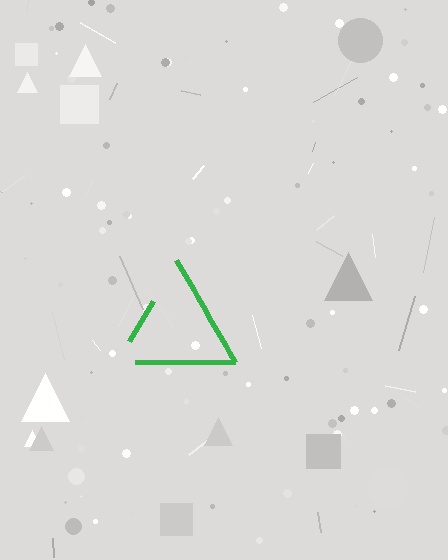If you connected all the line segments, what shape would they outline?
They would outline a triangle.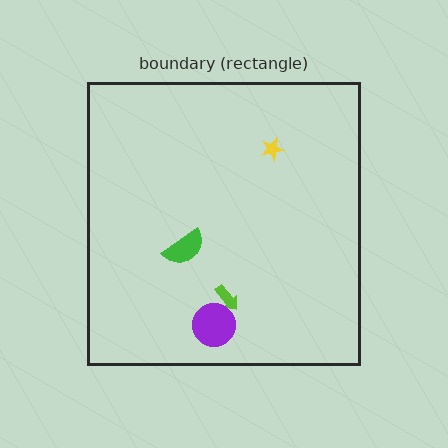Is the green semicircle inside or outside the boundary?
Inside.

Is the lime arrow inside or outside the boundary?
Inside.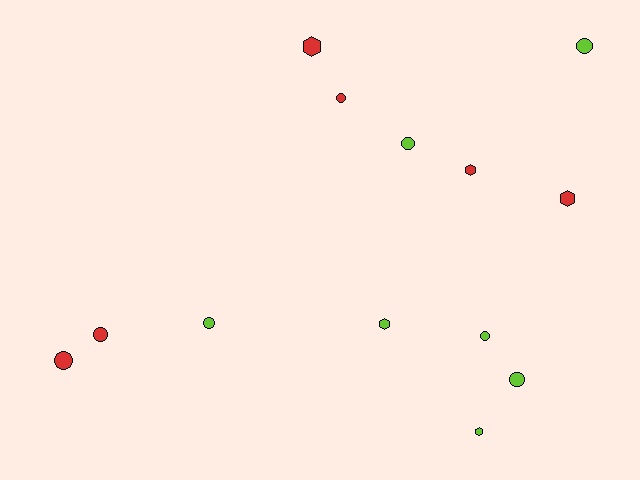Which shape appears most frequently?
Circle, with 8 objects.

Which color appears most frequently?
Lime, with 7 objects.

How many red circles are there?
There are 3 red circles.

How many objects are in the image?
There are 13 objects.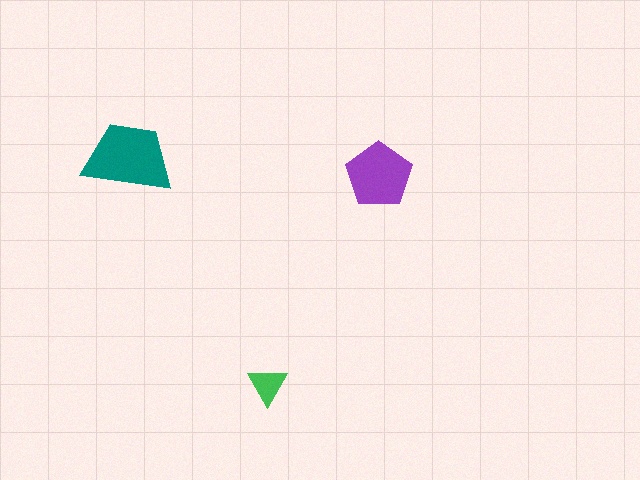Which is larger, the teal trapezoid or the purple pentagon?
The teal trapezoid.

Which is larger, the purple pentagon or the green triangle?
The purple pentagon.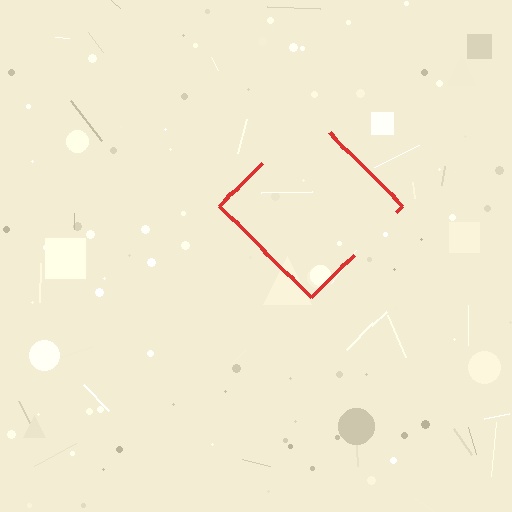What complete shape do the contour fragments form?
The contour fragments form a diamond.